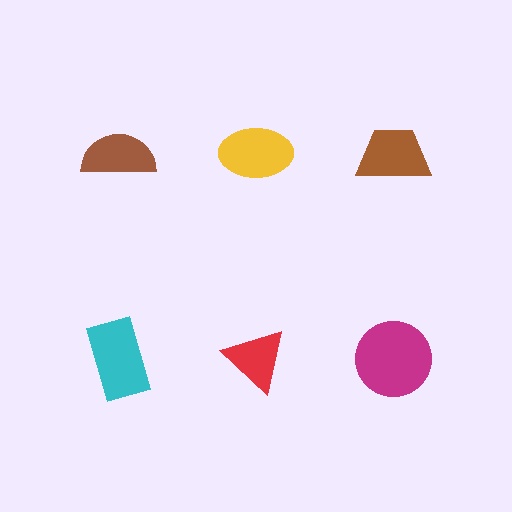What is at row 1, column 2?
A yellow ellipse.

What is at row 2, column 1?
A cyan rectangle.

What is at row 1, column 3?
A brown trapezoid.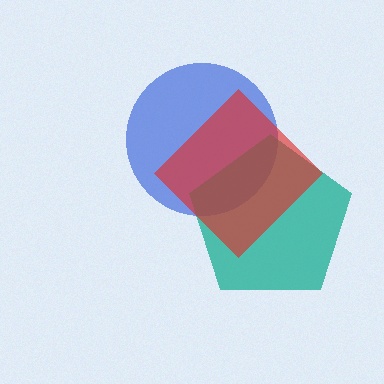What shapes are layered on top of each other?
The layered shapes are: a blue circle, a teal pentagon, a red diamond.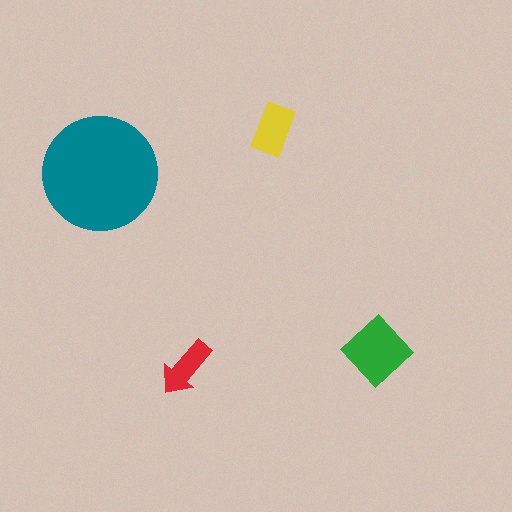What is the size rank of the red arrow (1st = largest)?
4th.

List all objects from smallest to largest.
The red arrow, the yellow rectangle, the green diamond, the teal circle.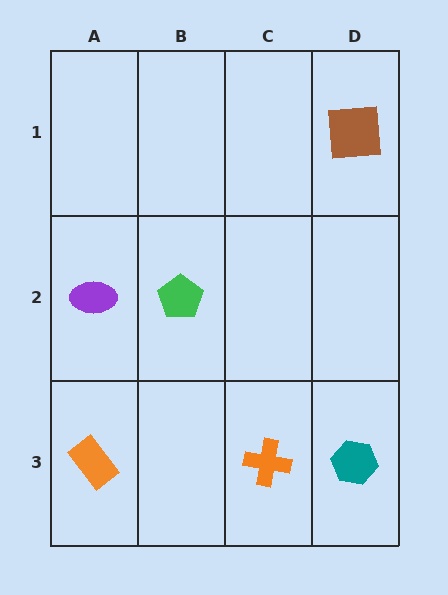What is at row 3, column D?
A teal hexagon.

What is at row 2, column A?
A purple ellipse.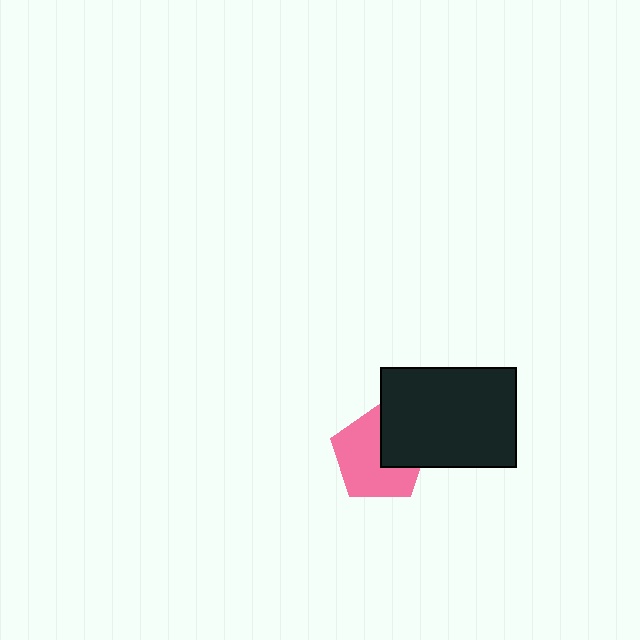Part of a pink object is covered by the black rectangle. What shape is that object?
It is a pentagon.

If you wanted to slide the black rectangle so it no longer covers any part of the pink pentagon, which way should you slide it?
Slide it toward the upper-right — that is the most direct way to separate the two shapes.